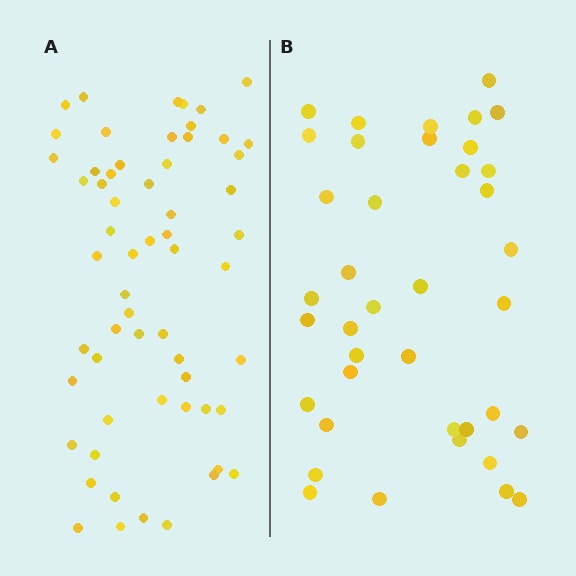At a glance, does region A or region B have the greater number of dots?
Region A (the left region) has more dots.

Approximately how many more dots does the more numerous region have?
Region A has approximately 20 more dots than region B.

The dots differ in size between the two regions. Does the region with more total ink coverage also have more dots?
No. Region B has more total ink coverage because its dots are larger, but region A actually contains more individual dots. Total area can be misleading — the number of items is what matters here.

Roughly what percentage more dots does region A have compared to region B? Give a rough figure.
About 55% more.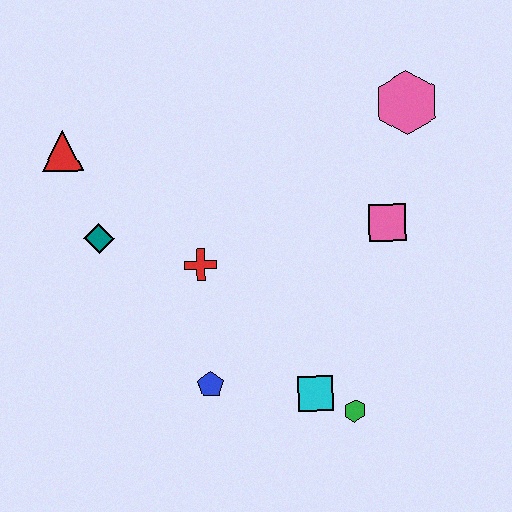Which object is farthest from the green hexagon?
The red triangle is farthest from the green hexagon.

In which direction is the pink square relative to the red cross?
The pink square is to the right of the red cross.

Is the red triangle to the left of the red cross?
Yes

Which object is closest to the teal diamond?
The red triangle is closest to the teal diamond.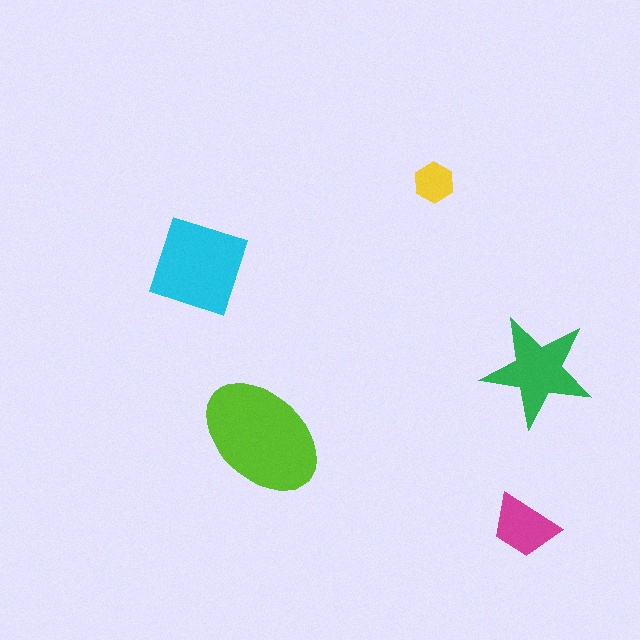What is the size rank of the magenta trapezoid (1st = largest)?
4th.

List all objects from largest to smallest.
The lime ellipse, the cyan diamond, the green star, the magenta trapezoid, the yellow hexagon.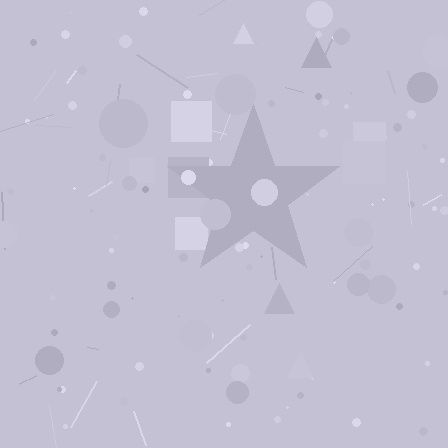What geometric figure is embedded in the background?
A star is embedded in the background.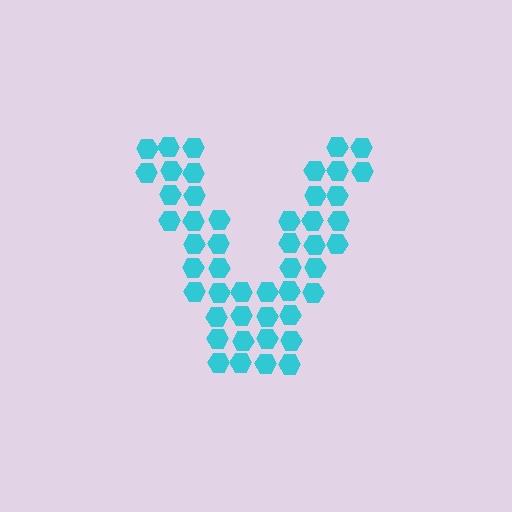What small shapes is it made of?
It is made of small hexagons.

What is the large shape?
The large shape is the letter V.